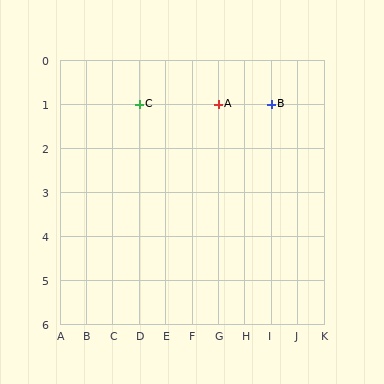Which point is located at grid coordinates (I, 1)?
Point B is at (I, 1).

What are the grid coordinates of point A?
Point A is at grid coordinates (G, 1).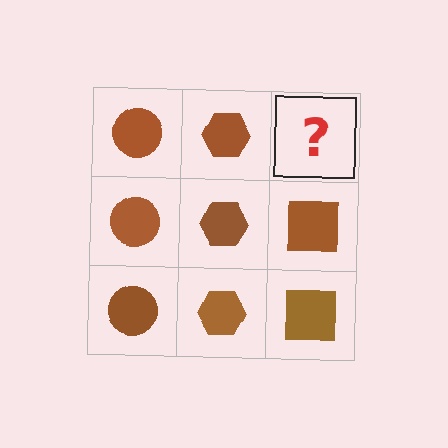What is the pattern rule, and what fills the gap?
The rule is that each column has a consistent shape. The gap should be filled with a brown square.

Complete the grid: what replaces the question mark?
The question mark should be replaced with a brown square.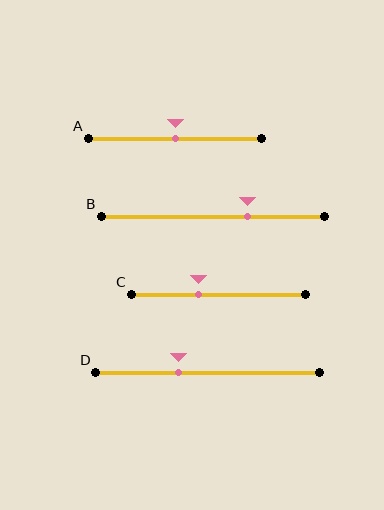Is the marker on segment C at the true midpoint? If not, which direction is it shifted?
No, the marker on segment C is shifted to the left by about 11% of the segment length.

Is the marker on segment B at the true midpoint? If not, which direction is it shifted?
No, the marker on segment B is shifted to the right by about 16% of the segment length.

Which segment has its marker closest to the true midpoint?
Segment A has its marker closest to the true midpoint.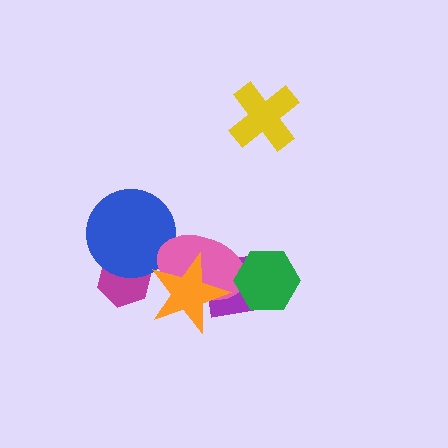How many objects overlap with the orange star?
2 objects overlap with the orange star.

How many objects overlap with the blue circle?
2 objects overlap with the blue circle.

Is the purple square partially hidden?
Yes, it is partially covered by another shape.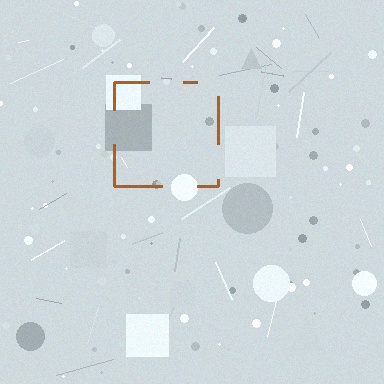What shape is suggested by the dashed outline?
The dashed outline suggests a square.